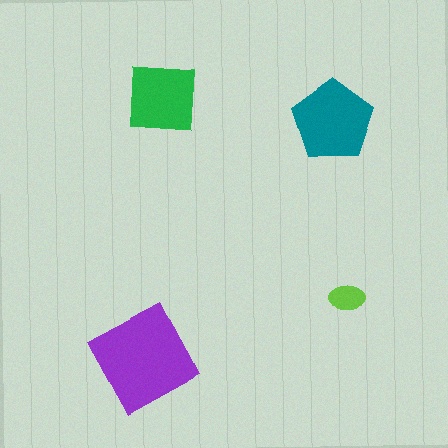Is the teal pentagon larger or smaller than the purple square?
Smaller.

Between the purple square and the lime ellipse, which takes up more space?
The purple square.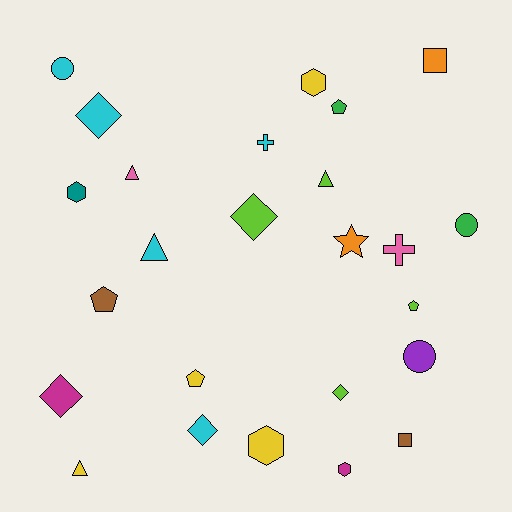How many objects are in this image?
There are 25 objects.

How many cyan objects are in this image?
There are 5 cyan objects.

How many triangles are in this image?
There are 4 triangles.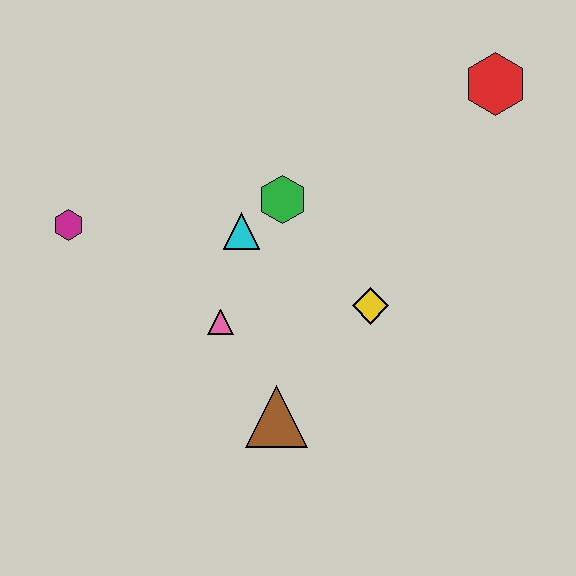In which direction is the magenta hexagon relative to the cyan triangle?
The magenta hexagon is to the left of the cyan triangle.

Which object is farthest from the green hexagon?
The red hexagon is farthest from the green hexagon.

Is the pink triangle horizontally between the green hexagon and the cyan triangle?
No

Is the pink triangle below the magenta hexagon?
Yes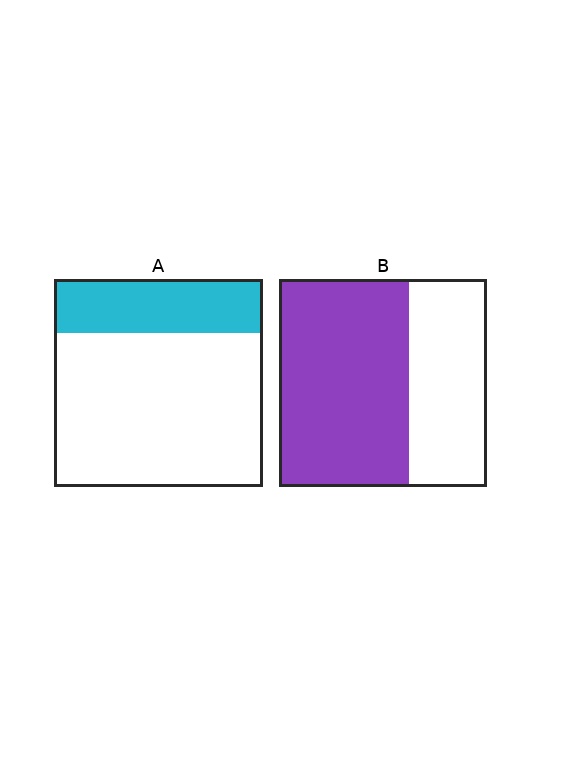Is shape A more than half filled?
No.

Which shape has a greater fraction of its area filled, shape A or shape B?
Shape B.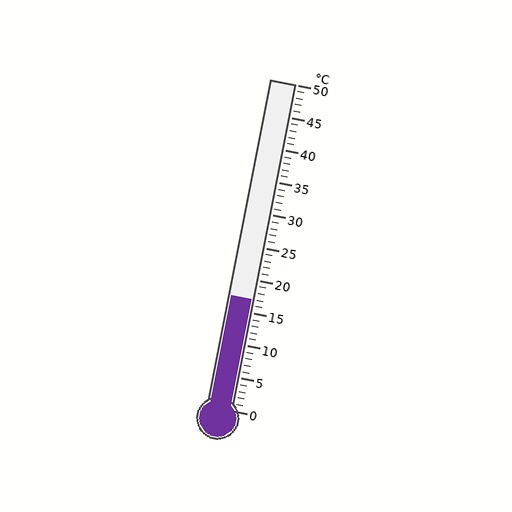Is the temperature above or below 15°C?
The temperature is above 15°C.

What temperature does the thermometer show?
The thermometer shows approximately 17°C.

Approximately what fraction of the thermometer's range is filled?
The thermometer is filled to approximately 35% of its range.